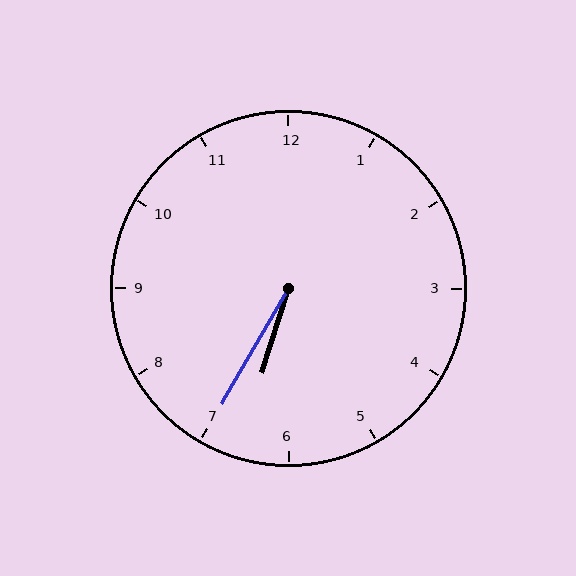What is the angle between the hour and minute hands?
Approximately 12 degrees.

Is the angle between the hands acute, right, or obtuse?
It is acute.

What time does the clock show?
6:35.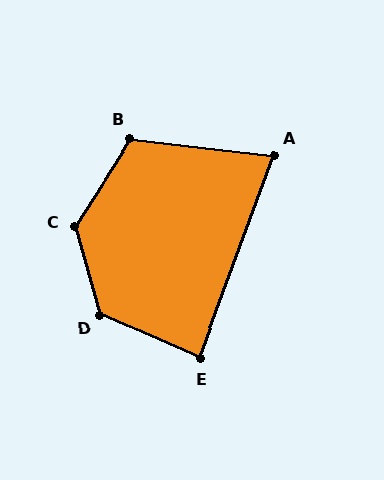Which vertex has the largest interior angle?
C, at approximately 131 degrees.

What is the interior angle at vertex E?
Approximately 87 degrees (approximately right).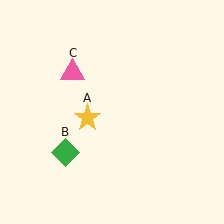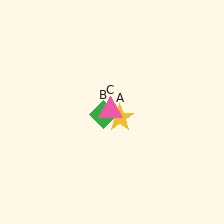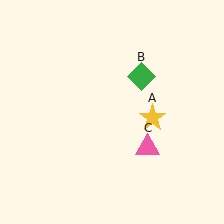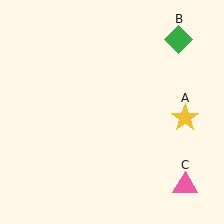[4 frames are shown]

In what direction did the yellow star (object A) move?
The yellow star (object A) moved right.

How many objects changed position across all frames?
3 objects changed position: yellow star (object A), green diamond (object B), pink triangle (object C).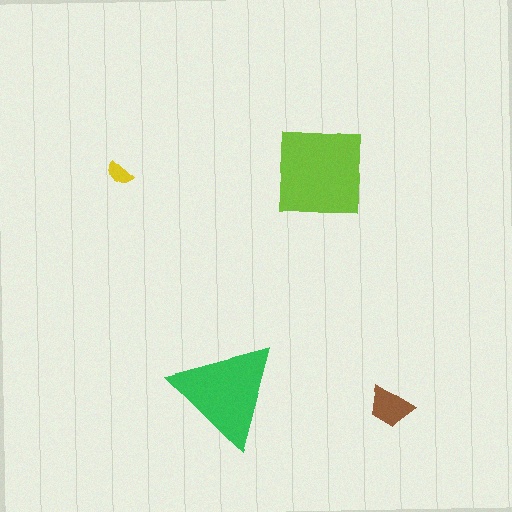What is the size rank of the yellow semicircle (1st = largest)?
4th.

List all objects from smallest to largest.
The yellow semicircle, the brown trapezoid, the green triangle, the lime square.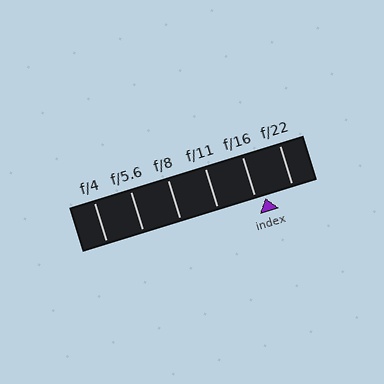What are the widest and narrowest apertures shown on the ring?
The widest aperture shown is f/4 and the narrowest is f/22.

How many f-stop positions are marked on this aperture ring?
There are 6 f-stop positions marked.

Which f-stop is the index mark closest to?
The index mark is closest to f/16.